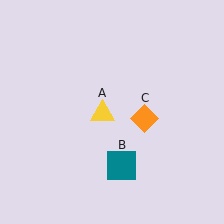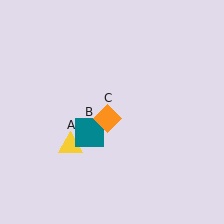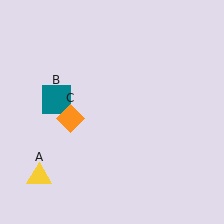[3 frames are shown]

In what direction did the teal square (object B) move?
The teal square (object B) moved up and to the left.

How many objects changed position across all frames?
3 objects changed position: yellow triangle (object A), teal square (object B), orange diamond (object C).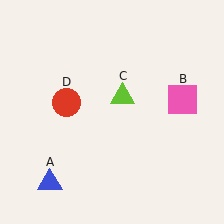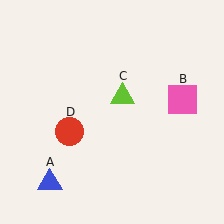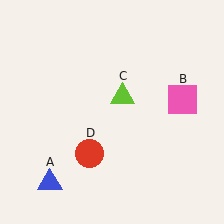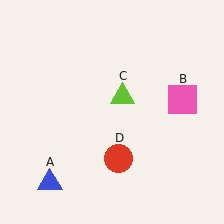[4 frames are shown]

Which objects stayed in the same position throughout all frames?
Blue triangle (object A) and pink square (object B) and lime triangle (object C) remained stationary.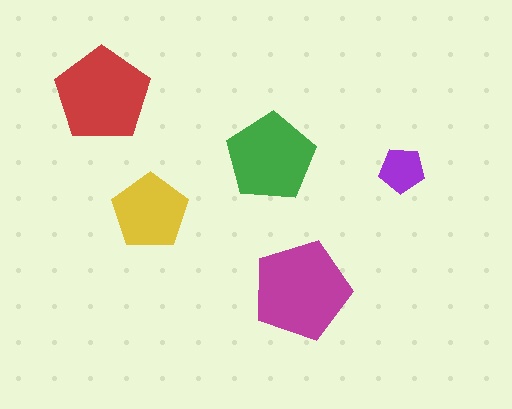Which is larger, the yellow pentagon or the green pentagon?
The green one.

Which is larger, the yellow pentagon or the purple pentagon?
The yellow one.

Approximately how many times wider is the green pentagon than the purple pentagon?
About 2 times wider.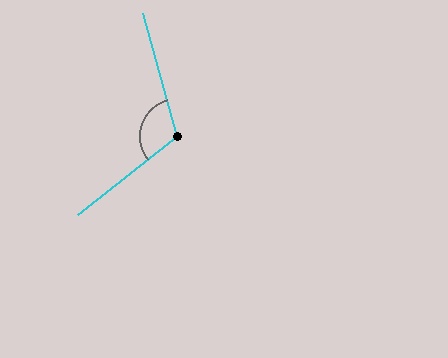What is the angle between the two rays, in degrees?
Approximately 113 degrees.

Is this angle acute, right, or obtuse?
It is obtuse.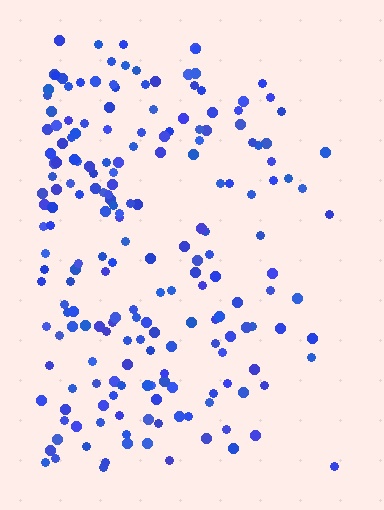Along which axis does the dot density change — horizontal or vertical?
Horizontal.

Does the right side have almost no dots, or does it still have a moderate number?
Still a moderate number, just noticeably fewer than the left.